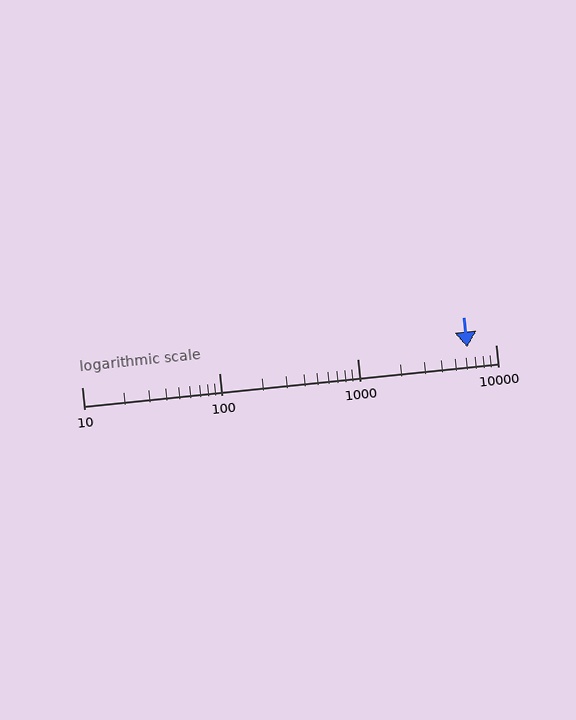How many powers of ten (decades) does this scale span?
The scale spans 3 decades, from 10 to 10000.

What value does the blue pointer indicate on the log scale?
The pointer indicates approximately 6200.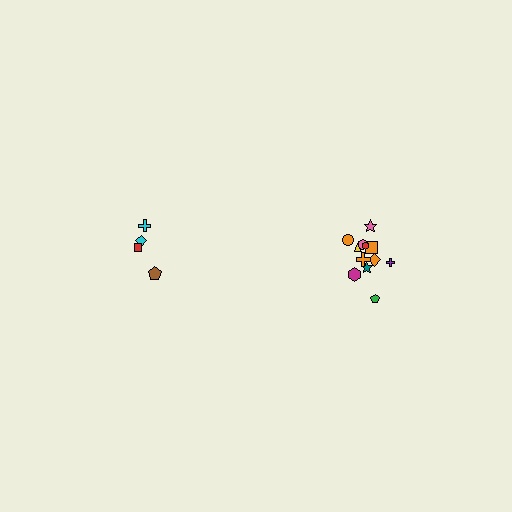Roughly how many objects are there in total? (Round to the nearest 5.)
Roughly 15 objects in total.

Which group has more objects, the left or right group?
The right group.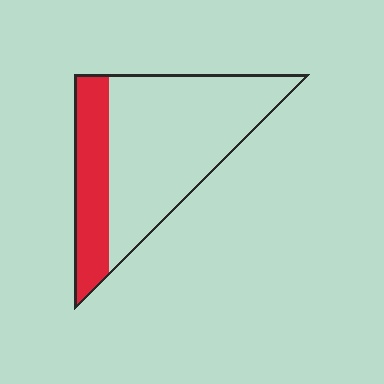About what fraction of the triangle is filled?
About one quarter (1/4).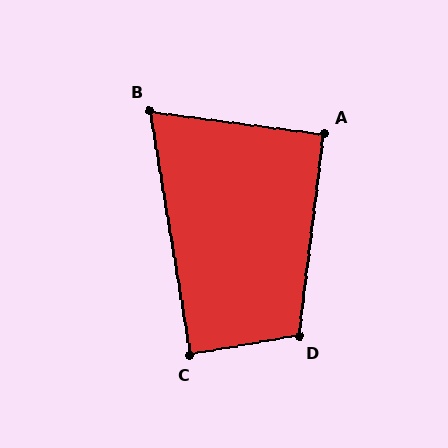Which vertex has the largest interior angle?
D, at approximately 107 degrees.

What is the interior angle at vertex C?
Approximately 90 degrees (approximately right).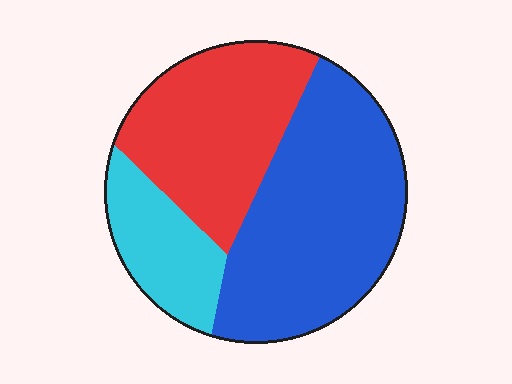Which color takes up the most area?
Blue, at roughly 50%.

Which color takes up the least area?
Cyan, at roughly 15%.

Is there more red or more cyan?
Red.